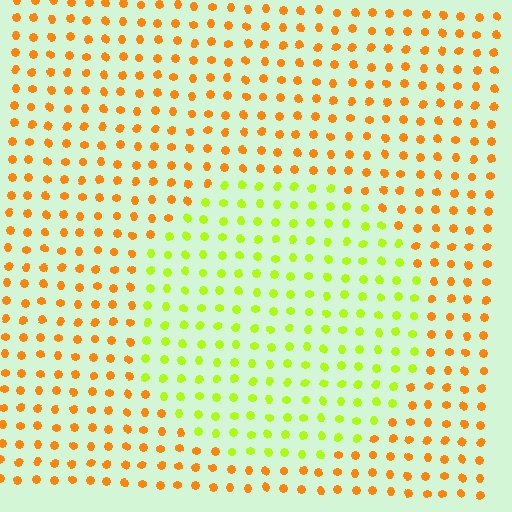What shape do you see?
I see a circle.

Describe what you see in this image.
The image is filled with small orange elements in a uniform arrangement. A circle-shaped region is visible where the elements are tinted to a slightly different hue, forming a subtle color boundary.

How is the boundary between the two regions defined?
The boundary is defined purely by a slight shift in hue (about 51 degrees). Spacing, size, and orientation are identical on both sides.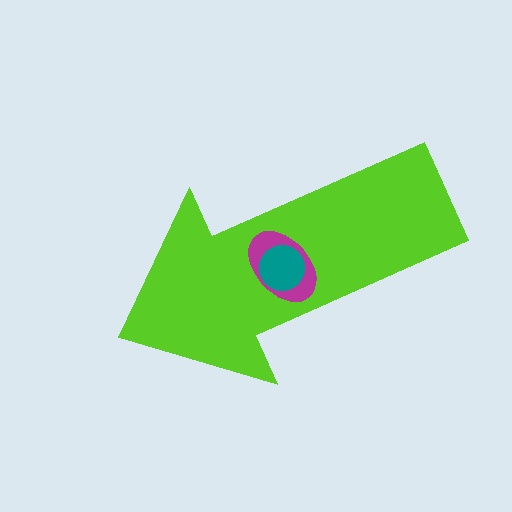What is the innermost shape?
The teal circle.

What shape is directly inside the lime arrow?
The magenta ellipse.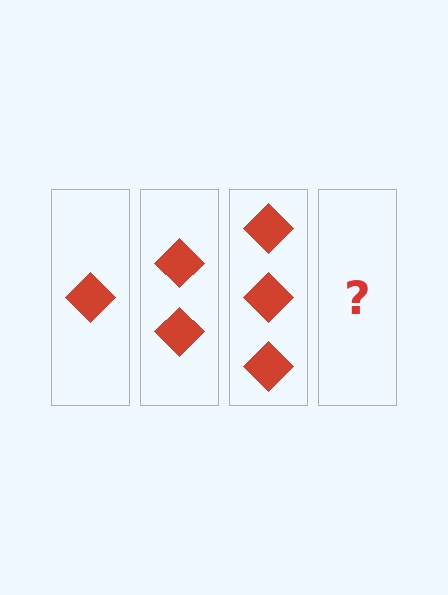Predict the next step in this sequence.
The next step is 4 diamonds.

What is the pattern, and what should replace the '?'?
The pattern is that each step adds one more diamond. The '?' should be 4 diamonds.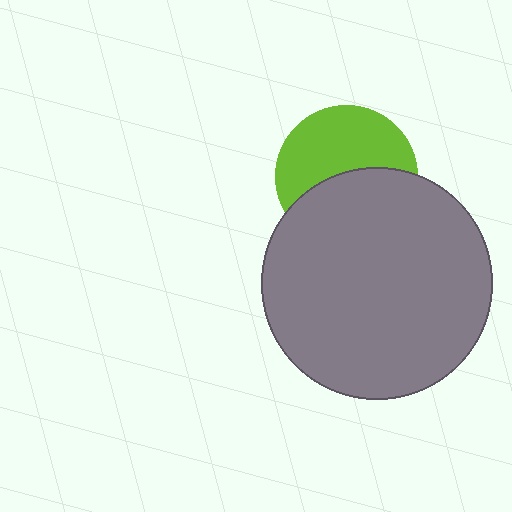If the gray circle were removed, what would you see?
You would see the complete lime circle.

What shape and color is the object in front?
The object in front is a gray circle.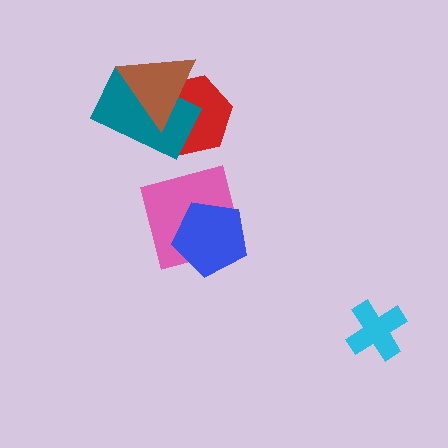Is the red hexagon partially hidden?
Yes, it is partially covered by another shape.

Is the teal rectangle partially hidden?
Yes, it is partially covered by another shape.